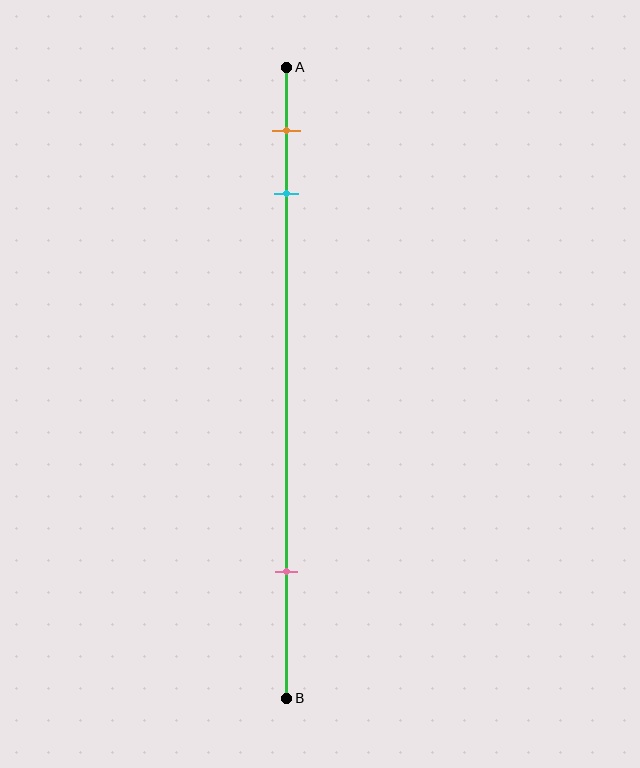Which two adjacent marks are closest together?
The orange and cyan marks are the closest adjacent pair.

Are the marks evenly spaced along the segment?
No, the marks are not evenly spaced.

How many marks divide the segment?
There are 3 marks dividing the segment.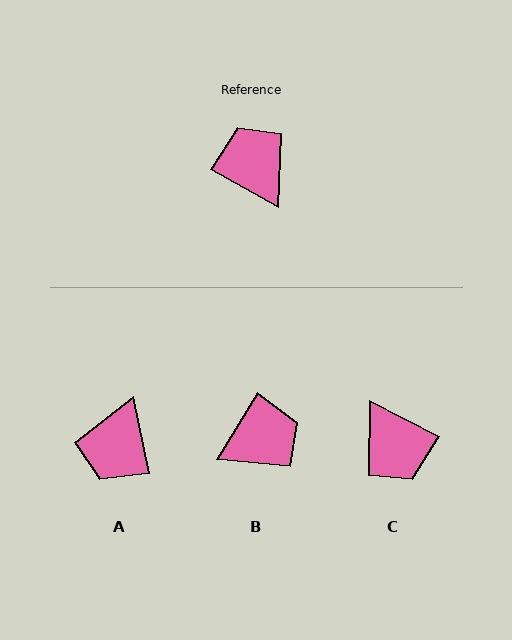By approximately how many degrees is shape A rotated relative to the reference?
Approximately 131 degrees counter-clockwise.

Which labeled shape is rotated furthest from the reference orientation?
C, about 178 degrees away.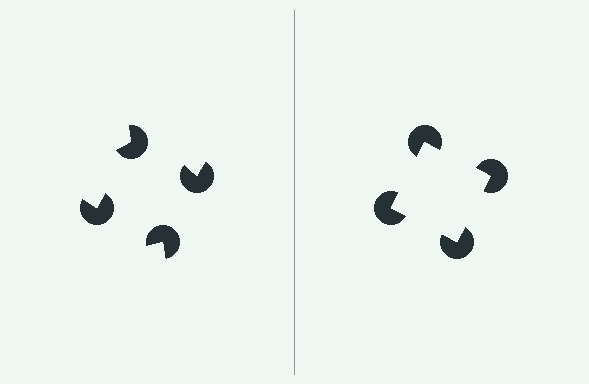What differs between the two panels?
The pac-man discs are positioned identically on both sides; only the wedge orientations differ. On the right they align to a square; on the left they are misaligned.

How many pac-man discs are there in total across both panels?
8 — 4 on each side.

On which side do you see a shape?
An illusory square appears on the right side. On the left side the wedge cuts are rotated, so no coherent shape forms.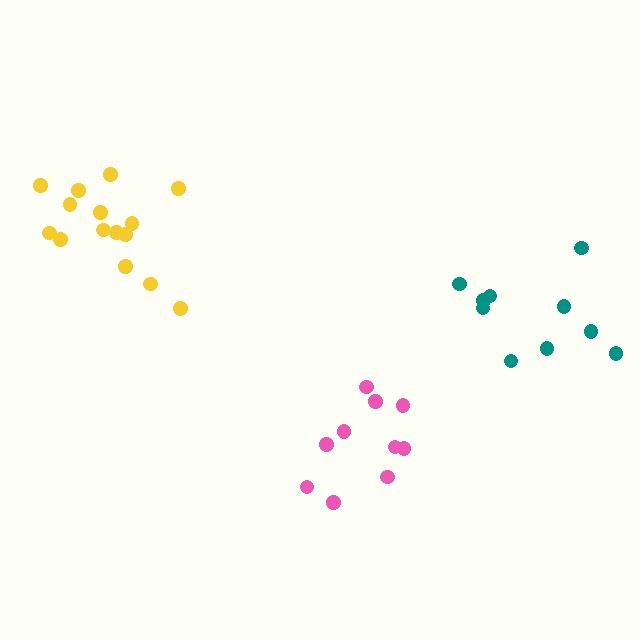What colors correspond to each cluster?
The clusters are colored: pink, yellow, teal.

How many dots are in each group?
Group 1: 10 dots, Group 2: 15 dots, Group 3: 10 dots (35 total).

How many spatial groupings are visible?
There are 3 spatial groupings.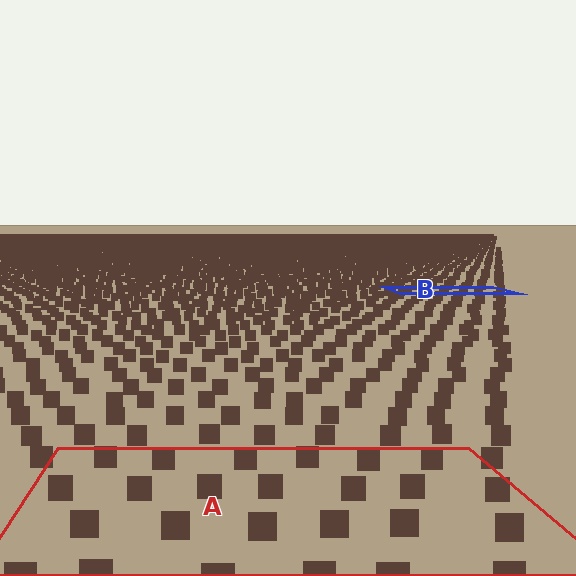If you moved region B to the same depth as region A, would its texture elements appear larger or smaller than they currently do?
They would appear larger. At a closer depth, the same texture elements are projected at a bigger on-screen size.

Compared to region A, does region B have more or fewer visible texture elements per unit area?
Region B has more texture elements per unit area — they are packed more densely because it is farther away.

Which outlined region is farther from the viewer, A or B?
Region B is farther from the viewer — the texture elements inside it appear smaller and more densely packed.